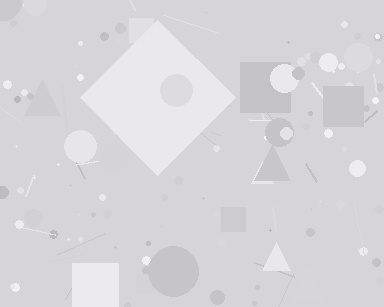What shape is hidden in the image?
A diamond is hidden in the image.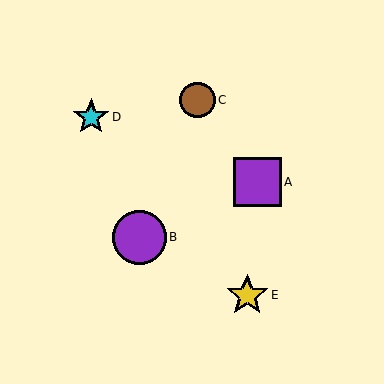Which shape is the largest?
The purple circle (labeled B) is the largest.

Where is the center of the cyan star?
The center of the cyan star is at (91, 117).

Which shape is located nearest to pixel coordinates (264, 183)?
The purple square (labeled A) at (257, 182) is nearest to that location.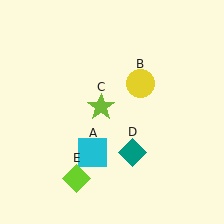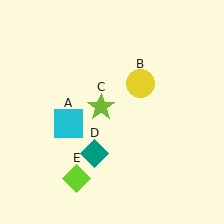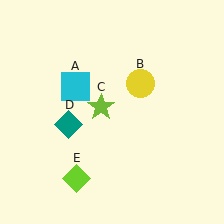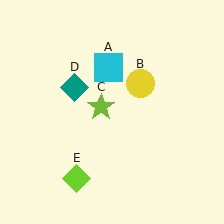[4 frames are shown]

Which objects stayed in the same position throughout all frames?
Yellow circle (object B) and lime star (object C) and lime diamond (object E) remained stationary.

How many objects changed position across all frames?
2 objects changed position: cyan square (object A), teal diamond (object D).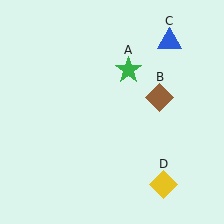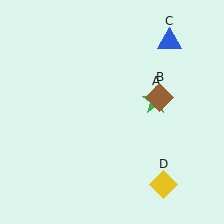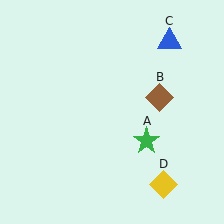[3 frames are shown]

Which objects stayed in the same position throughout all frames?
Brown diamond (object B) and blue triangle (object C) and yellow diamond (object D) remained stationary.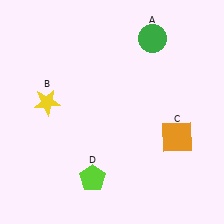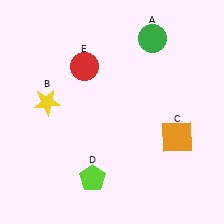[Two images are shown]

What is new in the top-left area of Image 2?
A red circle (E) was added in the top-left area of Image 2.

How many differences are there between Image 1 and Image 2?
There is 1 difference between the two images.